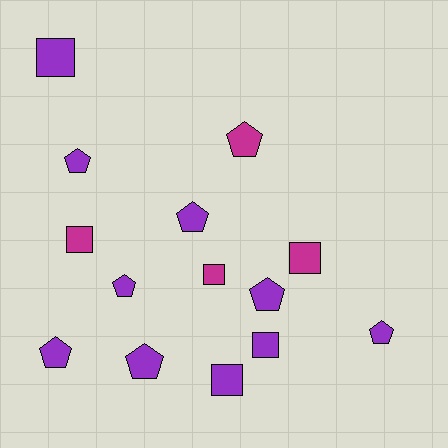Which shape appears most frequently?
Pentagon, with 8 objects.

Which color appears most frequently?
Purple, with 10 objects.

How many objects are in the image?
There are 14 objects.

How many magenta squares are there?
There are 3 magenta squares.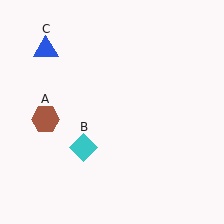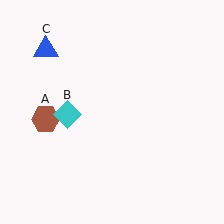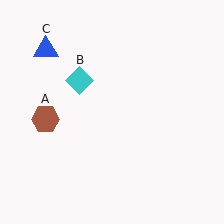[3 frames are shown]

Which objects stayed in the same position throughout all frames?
Brown hexagon (object A) and blue triangle (object C) remained stationary.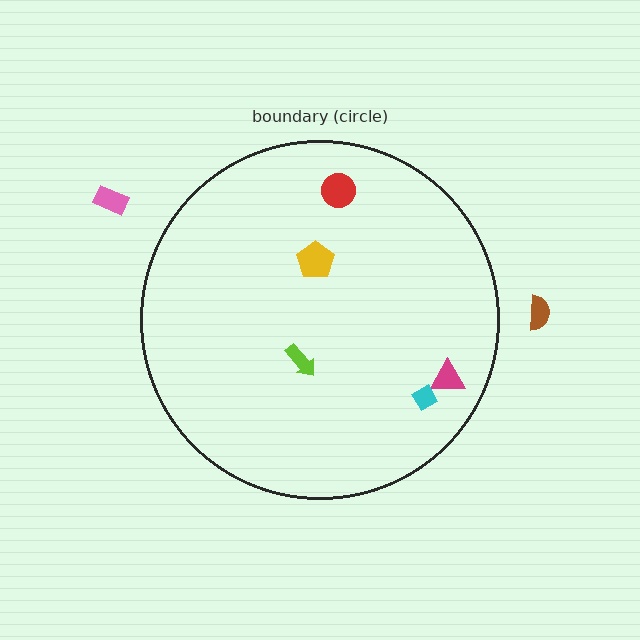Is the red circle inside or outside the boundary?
Inside.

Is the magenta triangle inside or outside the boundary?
Inside.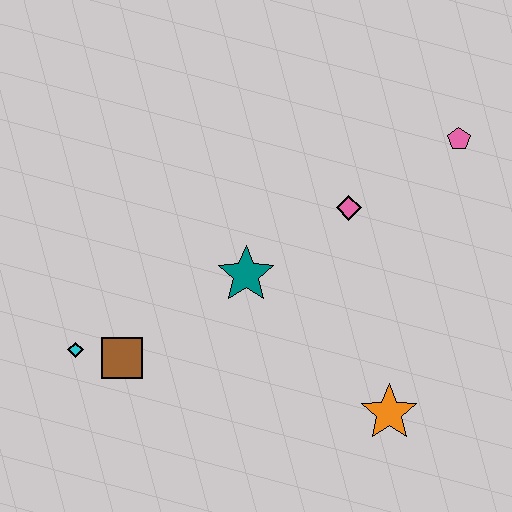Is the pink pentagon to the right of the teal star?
Yes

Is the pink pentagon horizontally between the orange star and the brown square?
No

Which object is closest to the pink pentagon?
The pink diamond is closest to the pink pentagon.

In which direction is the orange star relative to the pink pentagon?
The orange star is below the pink pentagon.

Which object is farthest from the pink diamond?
The cyan diamond is farthest from the pink diamond.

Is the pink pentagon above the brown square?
Yes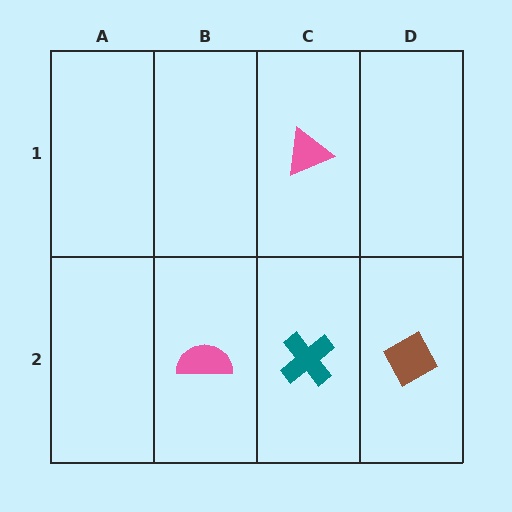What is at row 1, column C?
A pink triangle.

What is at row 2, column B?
A pink semicircle.